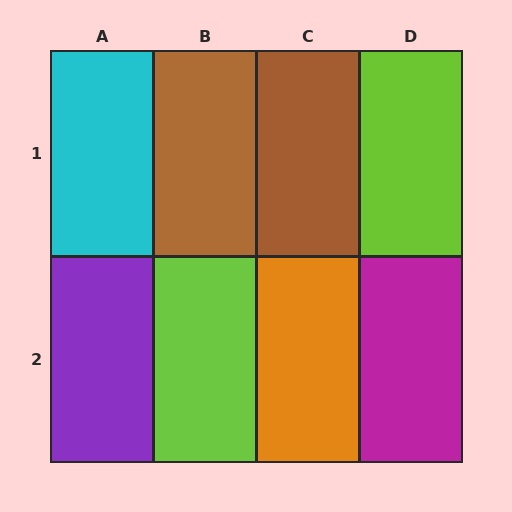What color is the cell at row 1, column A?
Cyan.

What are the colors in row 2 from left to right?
Purple, lime, orange, magenta.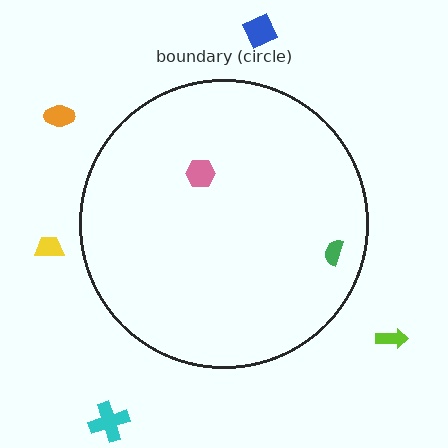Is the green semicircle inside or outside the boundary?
Inside.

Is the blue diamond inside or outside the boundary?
Outside.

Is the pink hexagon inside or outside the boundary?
Inside.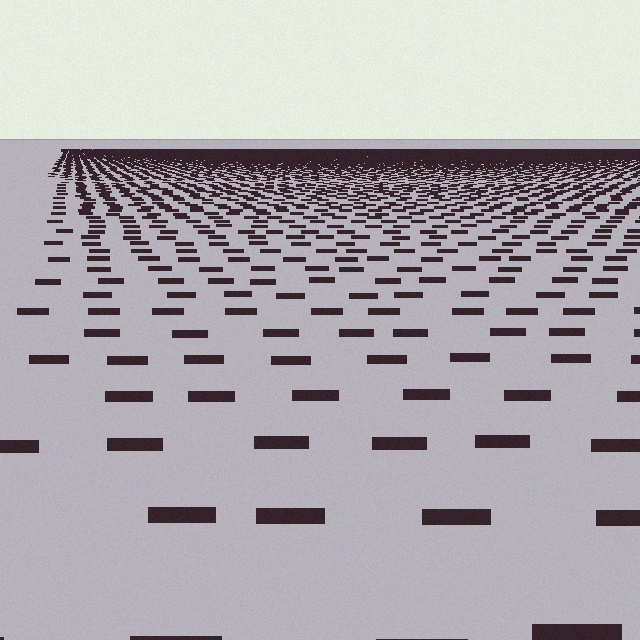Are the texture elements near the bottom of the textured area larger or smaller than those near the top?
Larger. Near the bottom, elements are closer to the viewer and appear at a bigger on-screen size.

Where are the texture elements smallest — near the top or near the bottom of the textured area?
Near the top.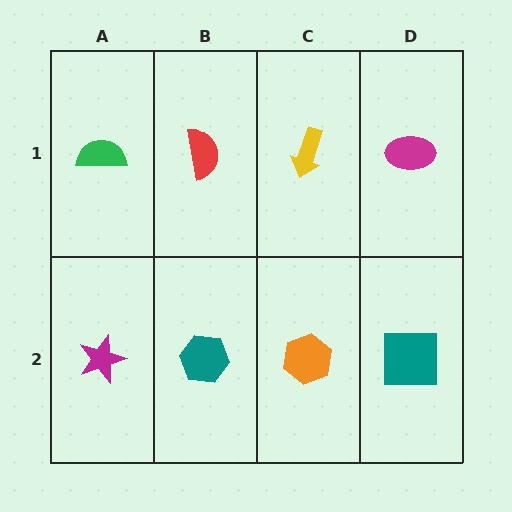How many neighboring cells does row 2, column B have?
3.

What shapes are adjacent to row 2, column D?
A magenta ellipse (row 1, column D), an orange hexagon (row 2, column C).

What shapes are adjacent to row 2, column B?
A red semicircle (row 1, column B), a magenta star (row 2, column A), an orange hexagon (row 2, column C).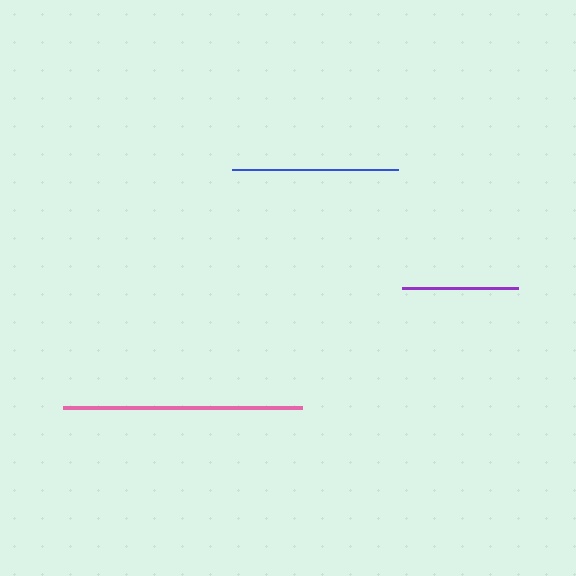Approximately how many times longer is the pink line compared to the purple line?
The pink line is approximately 2.1 times the length of the purple line.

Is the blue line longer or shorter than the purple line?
The blue line is longer than the purple line.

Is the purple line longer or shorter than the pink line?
The pink line is longer than the purple line.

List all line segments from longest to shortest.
From longest to shortest: pink, blue, purple.